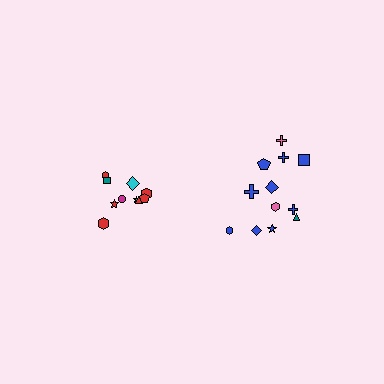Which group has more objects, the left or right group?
The right group.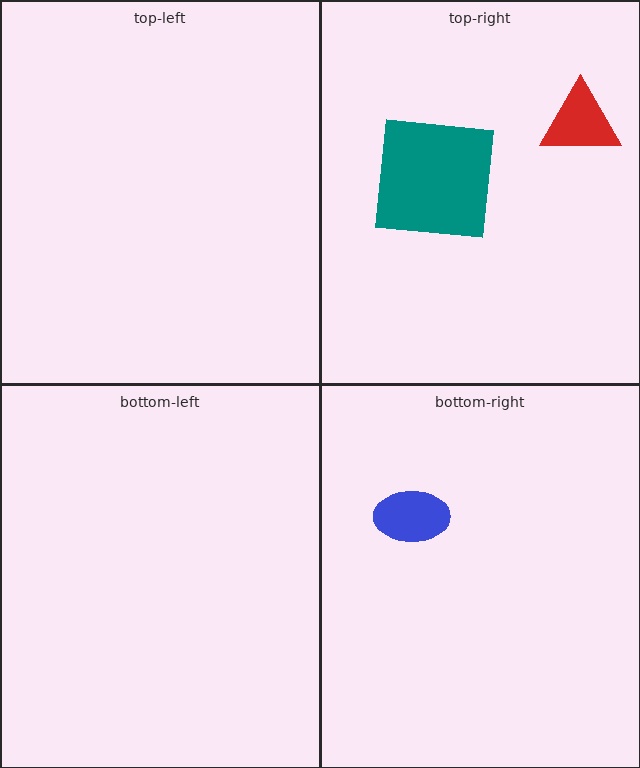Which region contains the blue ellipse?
The bottom-right region.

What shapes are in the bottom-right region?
The blue ellipse.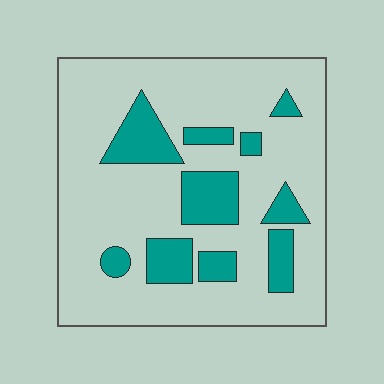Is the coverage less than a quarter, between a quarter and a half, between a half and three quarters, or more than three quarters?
Less than a quarter.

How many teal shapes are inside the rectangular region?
10.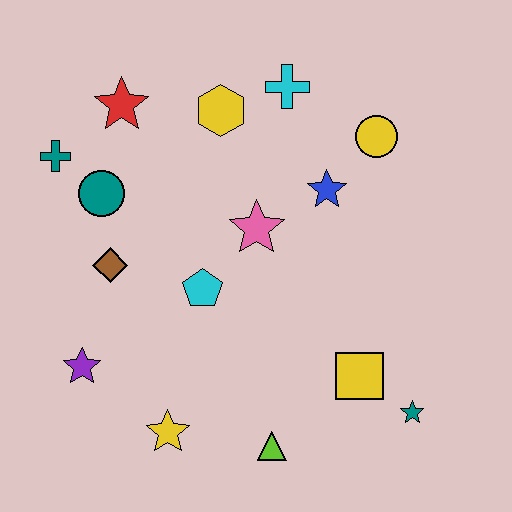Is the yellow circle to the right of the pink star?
Yes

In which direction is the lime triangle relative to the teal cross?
The lime triangle is below the teal cross.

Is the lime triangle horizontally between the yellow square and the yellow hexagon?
Yes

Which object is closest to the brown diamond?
The teal circle is closest to the brown diamond.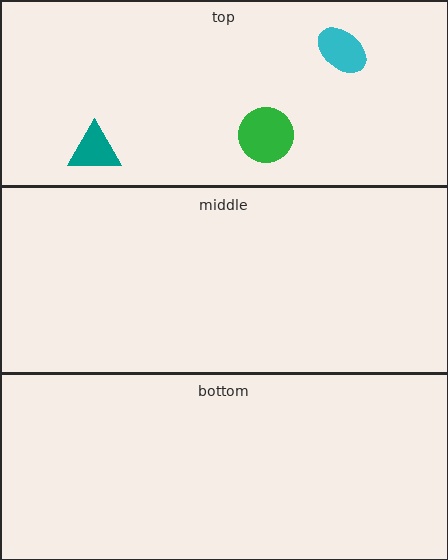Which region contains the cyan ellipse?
The top region.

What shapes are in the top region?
The cyan ellipse, the teal triangle, the green circle.